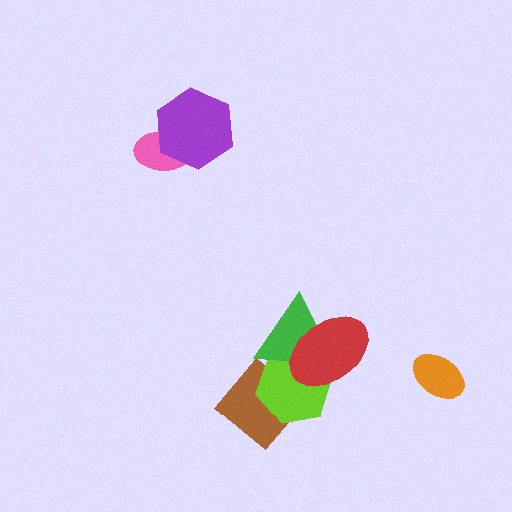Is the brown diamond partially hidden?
Yes, it is partially covered by another shape.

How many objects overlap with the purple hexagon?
1 object overlaps with the purple hexagon.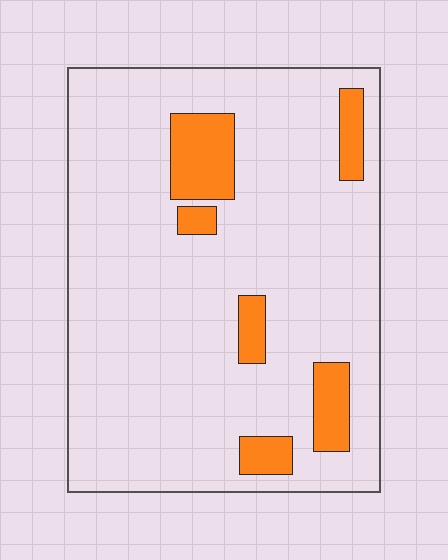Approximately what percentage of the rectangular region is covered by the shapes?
Approximately 10%.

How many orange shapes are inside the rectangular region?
6.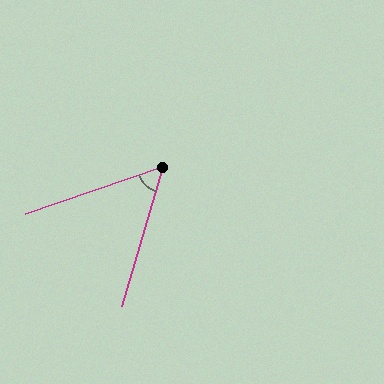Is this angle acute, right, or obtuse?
It is acute.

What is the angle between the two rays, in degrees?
Approximately 55 degrees.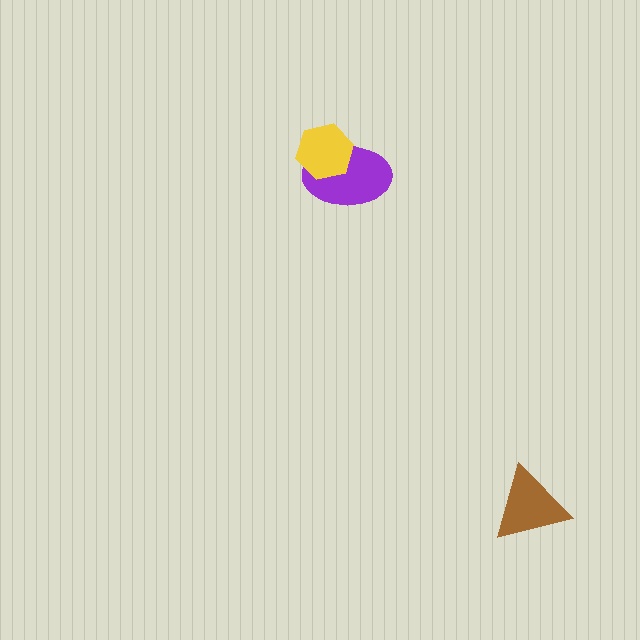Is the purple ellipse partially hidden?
Yes, it is partially covered by another shape.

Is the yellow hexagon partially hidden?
No, no other shape covers it.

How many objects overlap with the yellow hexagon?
1 object overlaps with the yellow hexagon.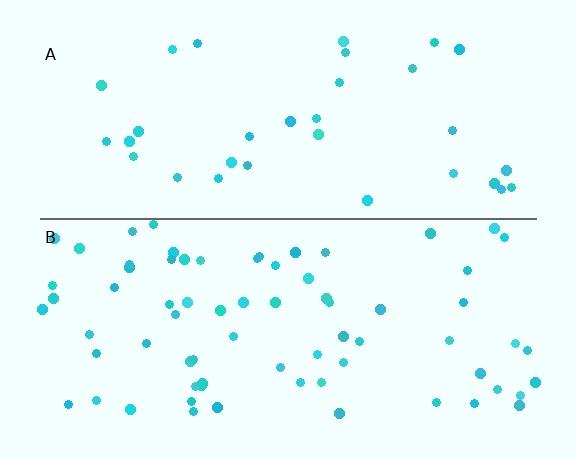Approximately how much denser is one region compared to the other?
Approximately 2.1× — region B over region A.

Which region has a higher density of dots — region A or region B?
B (the bottom).